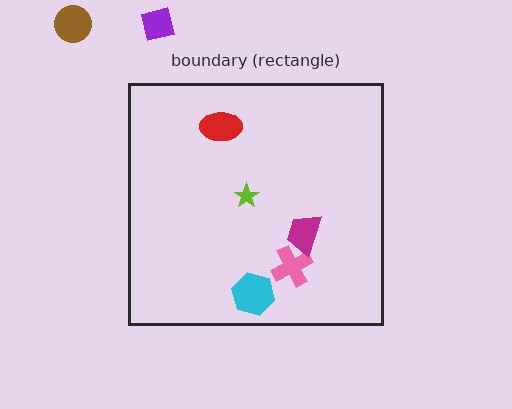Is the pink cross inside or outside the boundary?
Inside.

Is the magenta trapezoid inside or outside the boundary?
Inside.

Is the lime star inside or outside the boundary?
Inside.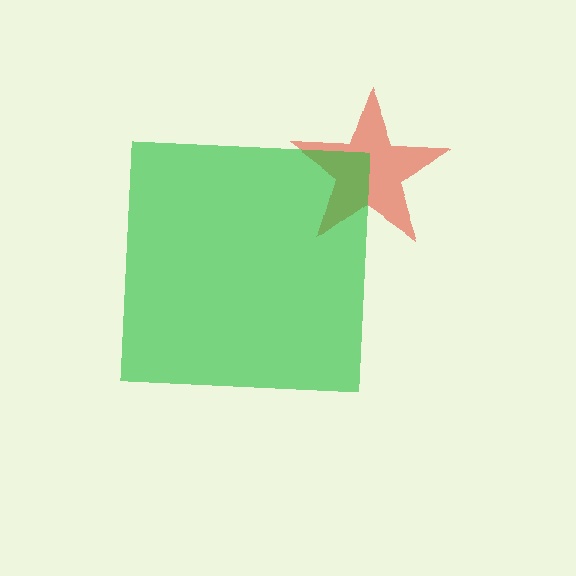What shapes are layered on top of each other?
The layered shapes are: a red star, a green square.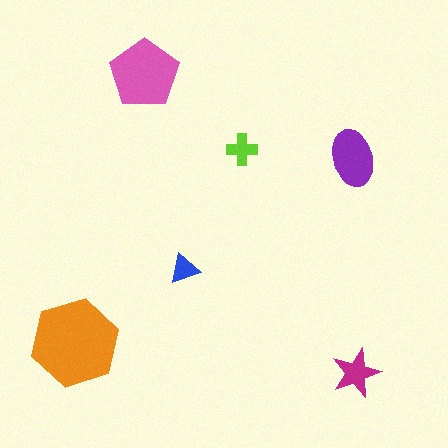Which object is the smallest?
The blue triangle.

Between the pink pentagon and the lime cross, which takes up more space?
The pink pentagon.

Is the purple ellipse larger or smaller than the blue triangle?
Larger.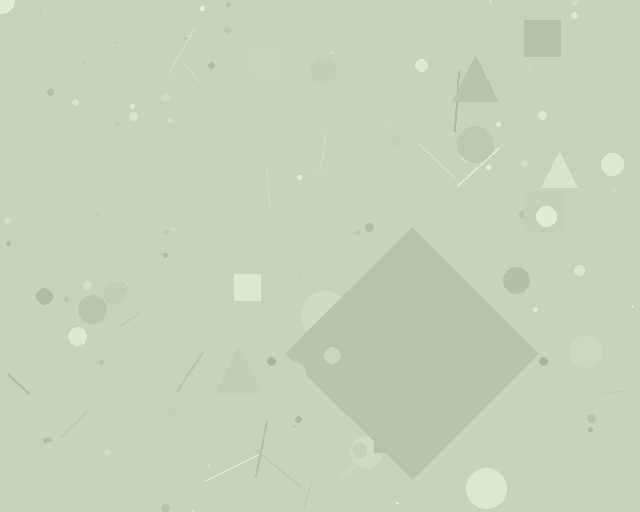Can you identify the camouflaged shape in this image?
The camouflaged shape is a diamond.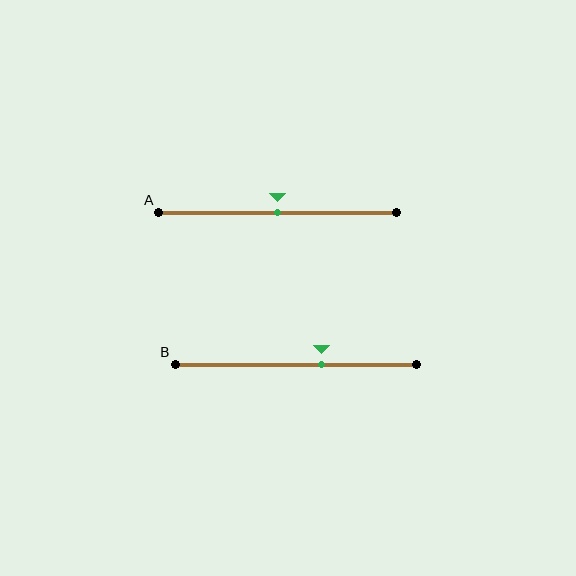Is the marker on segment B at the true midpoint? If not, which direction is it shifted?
No, the marker on segment B is shifted to the right by about 11% of the segment length.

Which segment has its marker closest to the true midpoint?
Segment A has its marker closest to the true midpoint.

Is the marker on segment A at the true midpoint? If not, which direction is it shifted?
Yes, the marker on segment A is at the true midpoint.